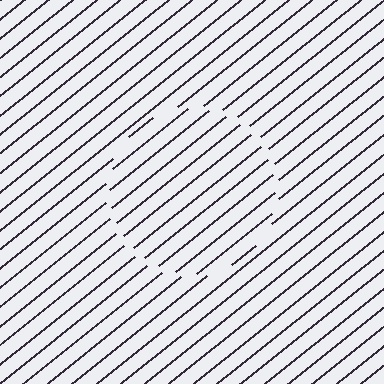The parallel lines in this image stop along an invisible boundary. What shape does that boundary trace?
An illusory circle. The interior of the shape contains the same grating, shifted by half a period — the contour is defined by the phase discontinuity where line-ends from the inner and outer gratings abut.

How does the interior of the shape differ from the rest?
The interior of the shape contains the same grating, shifted by half a period — the contour is defined by the phase discontinuity where line-ends from the inner and outer gratings abut.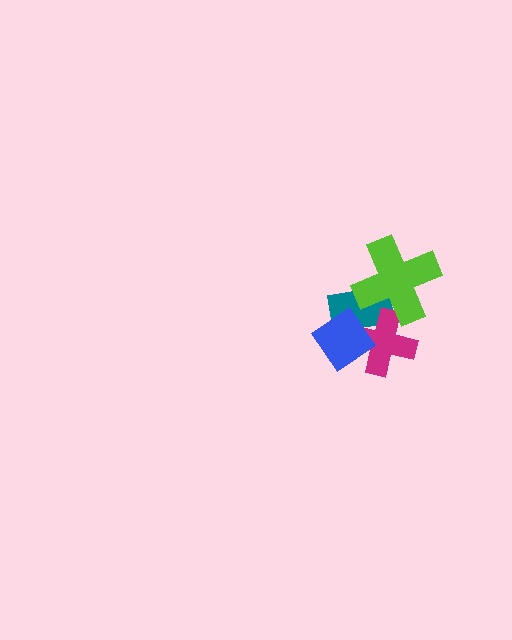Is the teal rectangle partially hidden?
Yes, it is partially covered by another shape.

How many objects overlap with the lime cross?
2 objects overlap with the lime cross.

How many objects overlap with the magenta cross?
3 objects overlap with the magenta cross.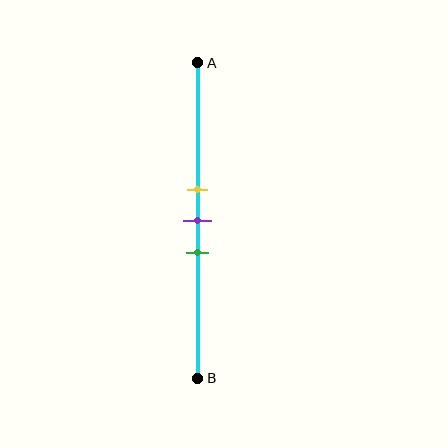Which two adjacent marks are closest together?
The yellow and purple marks are the closest adjacent pair.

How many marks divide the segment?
There are 3 marks dividing the segment.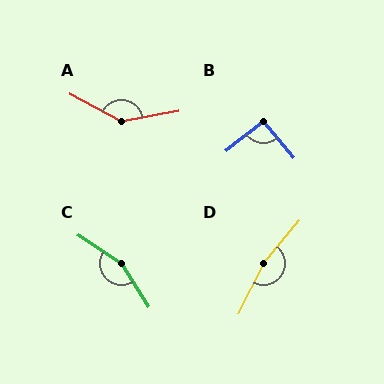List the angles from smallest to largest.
B (91°), A (142°), C (155°), D (167°).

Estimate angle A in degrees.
Approximately 142 degrees.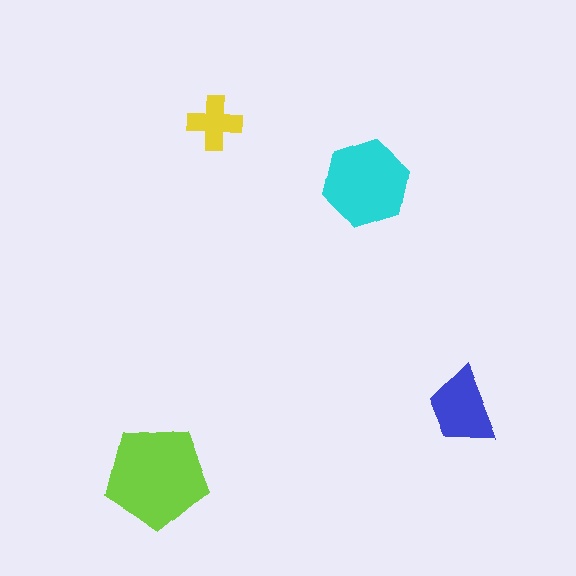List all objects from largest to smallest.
The lime pentagon, the cyan hexagon, the blue trapezoid, the yellow cross.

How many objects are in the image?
There are 4 objects in the image.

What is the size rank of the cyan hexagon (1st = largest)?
2nd.